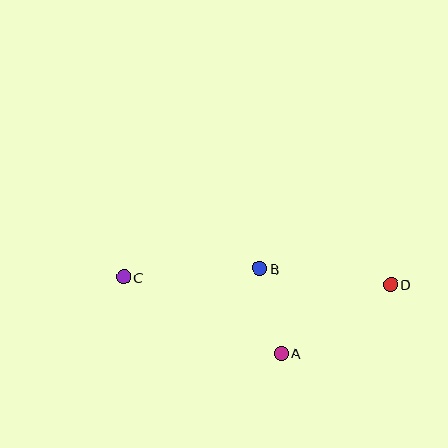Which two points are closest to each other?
Points A and B are closest to each other.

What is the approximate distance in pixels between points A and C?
The distance between A and C is approximately 175 pixels.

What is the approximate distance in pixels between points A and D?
The distance between A and D is approximately 129 pixels.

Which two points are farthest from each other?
Points C and D are farthest from each other.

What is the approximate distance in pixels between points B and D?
The distance between B and D is approximately 132 pixels.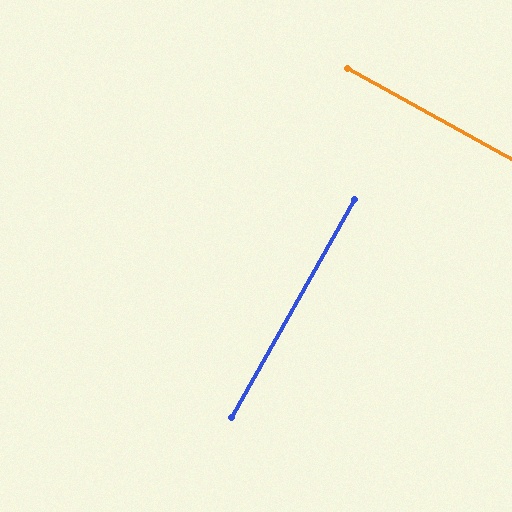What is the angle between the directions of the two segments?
Approximately 90 degrees.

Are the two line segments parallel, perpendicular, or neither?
Perpendicular — they meet at approximately 90°.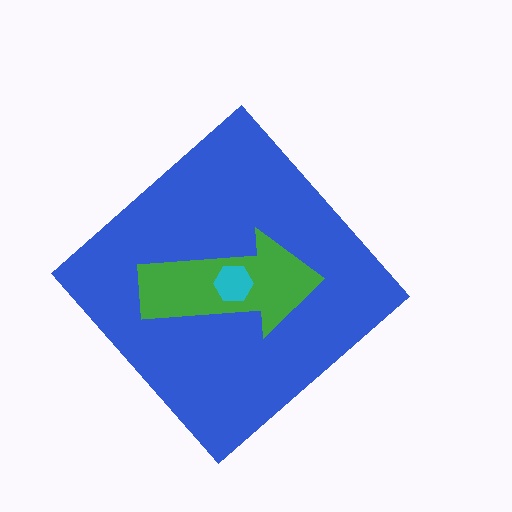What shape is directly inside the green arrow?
The cyan hexagon.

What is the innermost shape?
The cyan hexagon.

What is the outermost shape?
The blue diamond.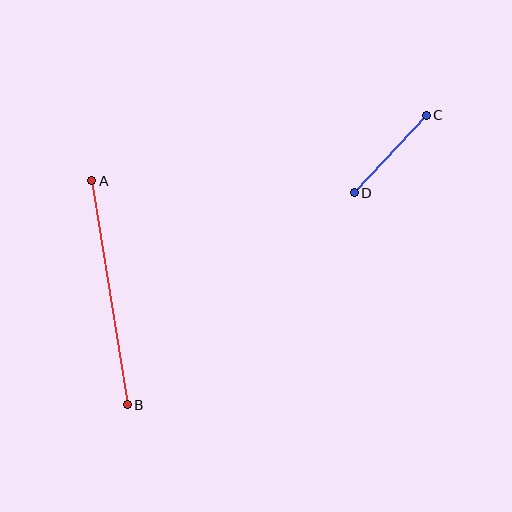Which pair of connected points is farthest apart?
Points A and B are farthest apart.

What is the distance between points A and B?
The distance is approximately 227 pixels.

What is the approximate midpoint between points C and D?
The midpoint is at approximately (390, 154) pixels.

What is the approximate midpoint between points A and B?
The midpoint is at approximately (110, 293) pixels.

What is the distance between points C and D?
The distance is approximately 106 pixels.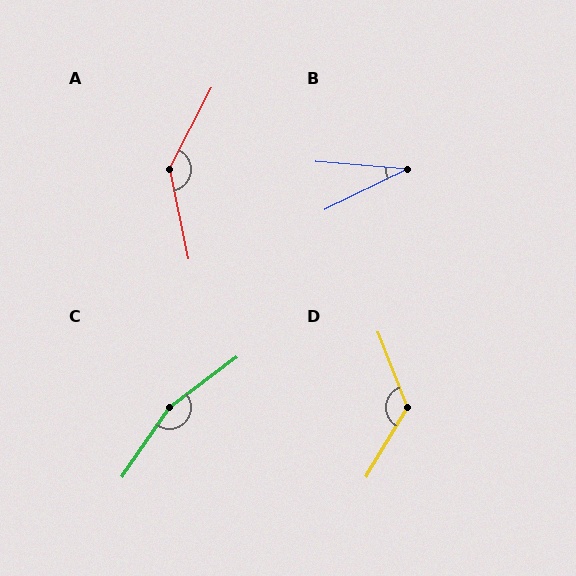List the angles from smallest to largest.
B (31°), D (128°), A (141°), C (161°).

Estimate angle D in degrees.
Approximately 128 degrees.